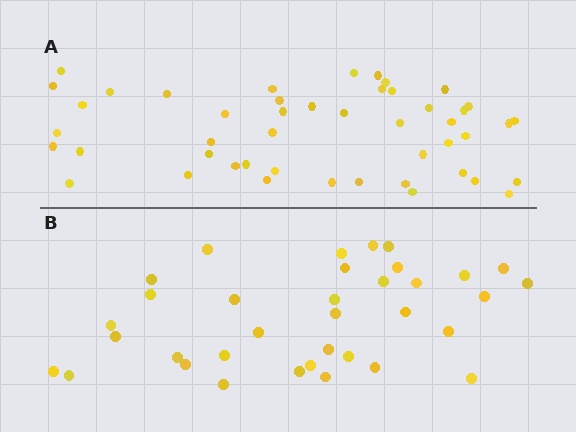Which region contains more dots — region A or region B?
Region A (the top region) has more dots.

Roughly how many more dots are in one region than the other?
Region A has roughly 12 or so more dots than region B.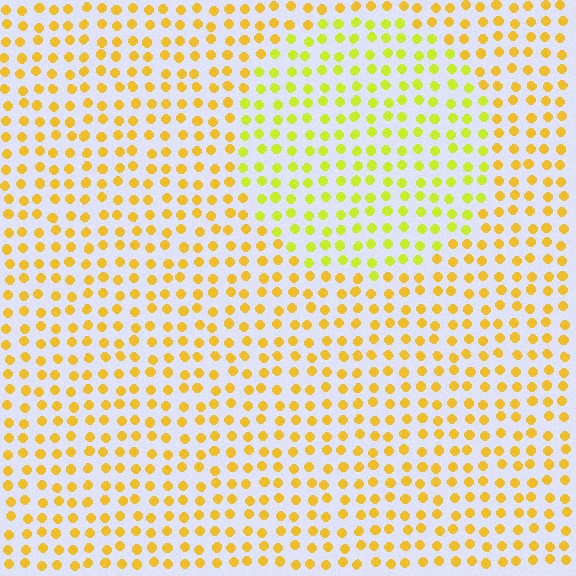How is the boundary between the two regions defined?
The boundary is defined purely by a slight shift in hue (about 27 degrees). Spacing, size, and orientation are identical on both sides.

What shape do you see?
I see a circle.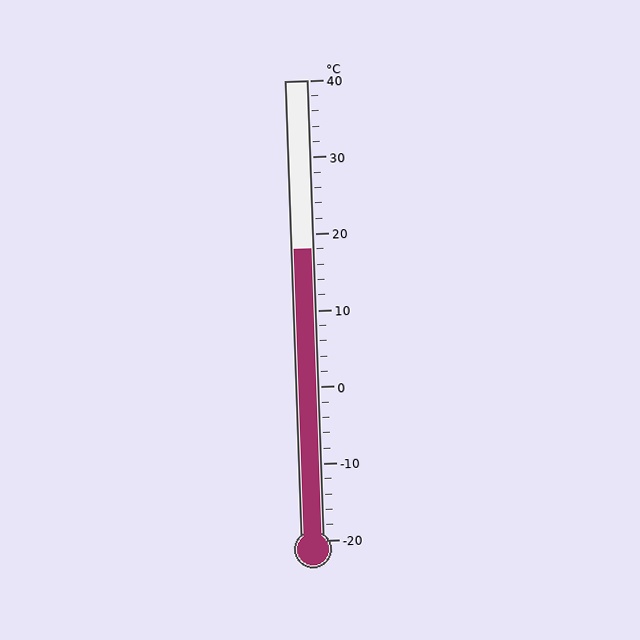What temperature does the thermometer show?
The thermometer shows approximately 18°C.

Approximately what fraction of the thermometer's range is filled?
The thermometer is filled to approximately 65% of its range.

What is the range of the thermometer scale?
The thermometer scale ranges from -20°C to 40°C.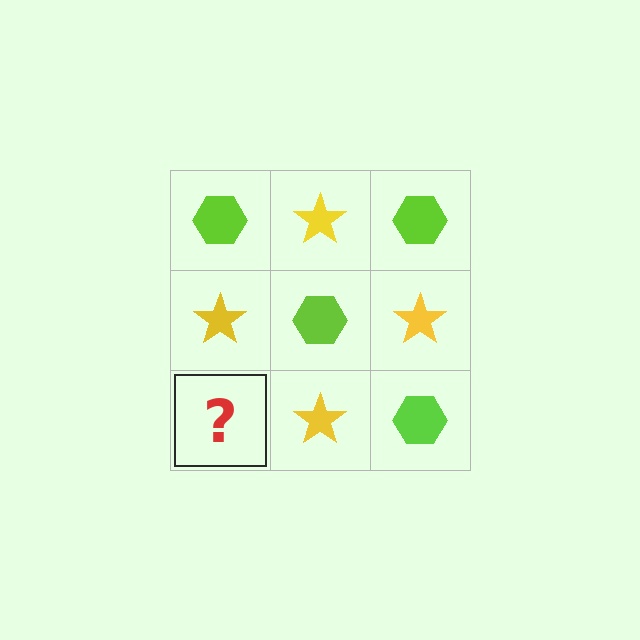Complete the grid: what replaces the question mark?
The question mark should be replaced with a lime hexagon.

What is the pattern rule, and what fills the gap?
The rule is that it alternates lime hexagon and yellow star in a checkerboard pattern. The gap should be filled with a lime hexagon.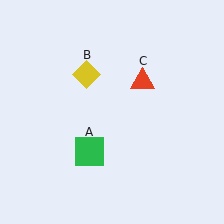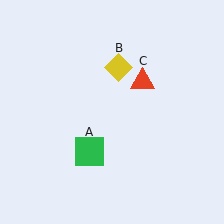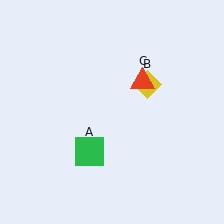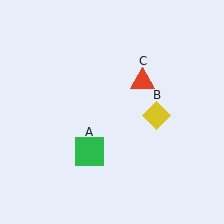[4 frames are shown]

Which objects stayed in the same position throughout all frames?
Green square (object A) and red triangle (object C) remained stationary.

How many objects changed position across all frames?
1 object changed position: yellow diamond (object B).